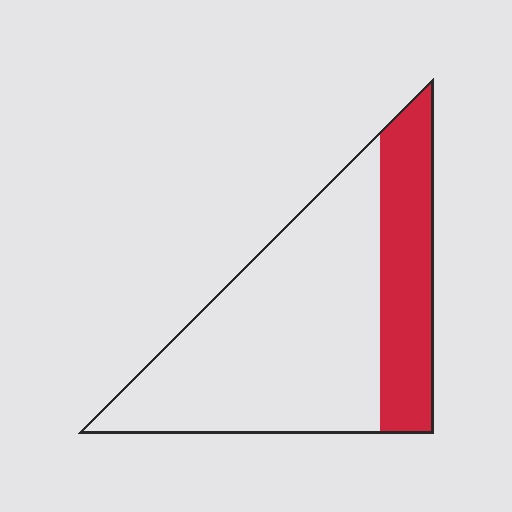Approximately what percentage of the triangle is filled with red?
Approximately 30%.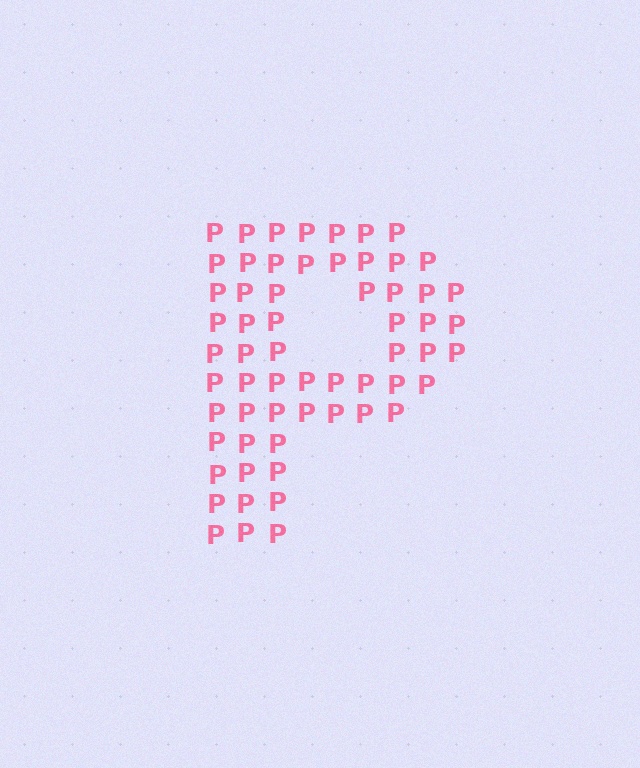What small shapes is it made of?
It is made of small letter P's.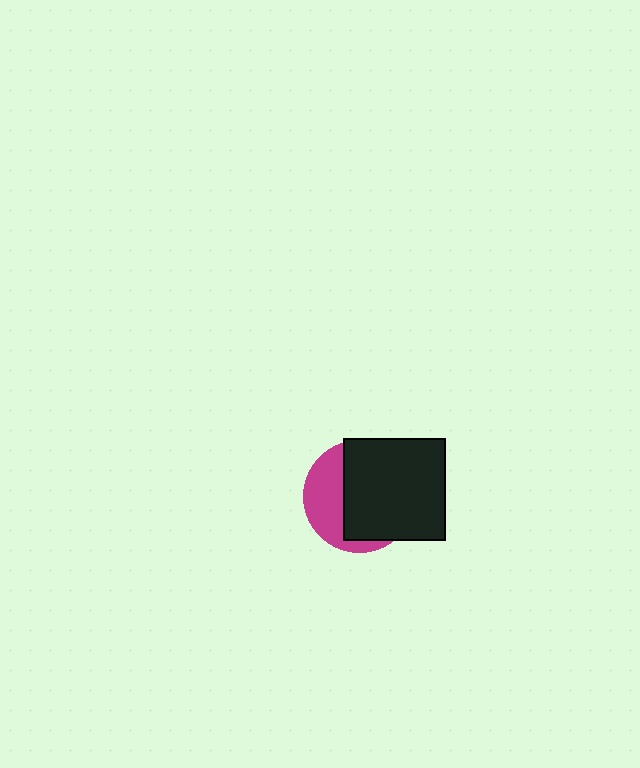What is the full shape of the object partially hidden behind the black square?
The partially hidden object is a magenta circle.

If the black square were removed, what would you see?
You would see the complete magenta circle.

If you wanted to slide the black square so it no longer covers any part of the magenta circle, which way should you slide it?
Slide it right — that is the most direct way to separate the two shapes.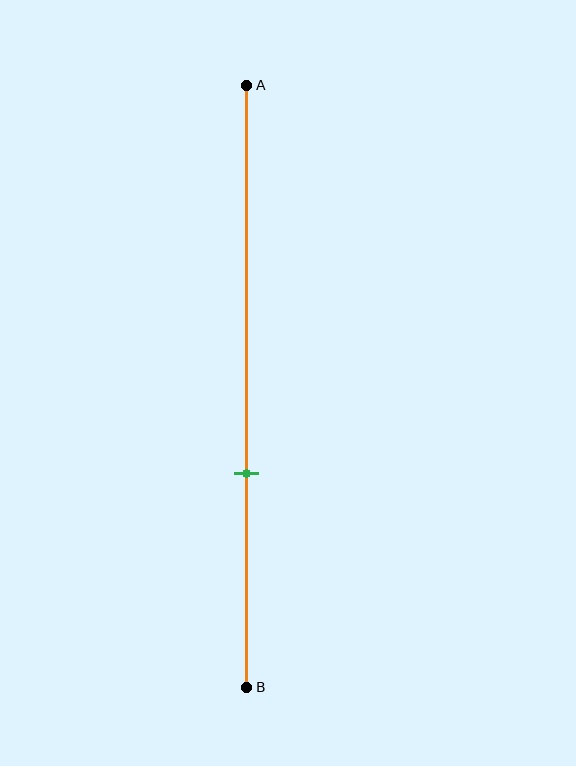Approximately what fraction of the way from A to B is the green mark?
The green mark is approximately 65% of the way from A to B.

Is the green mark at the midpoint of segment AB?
No, the mark is at about 65% from A, not at the 50% midpoint.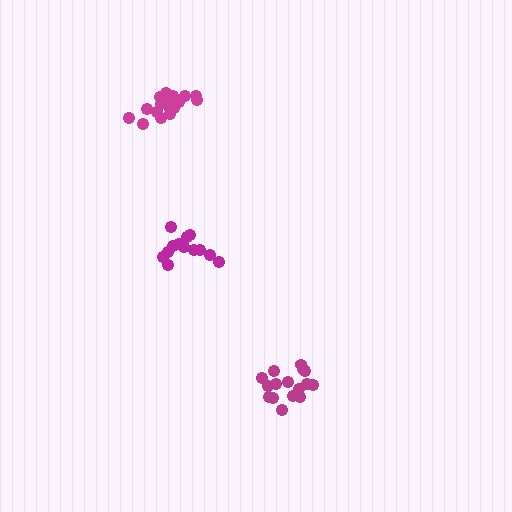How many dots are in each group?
Group 1: 16 dots, Group 2: 16 dots, Group 3: 17 dots (49 total).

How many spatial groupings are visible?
There are 3 spatial groupings.